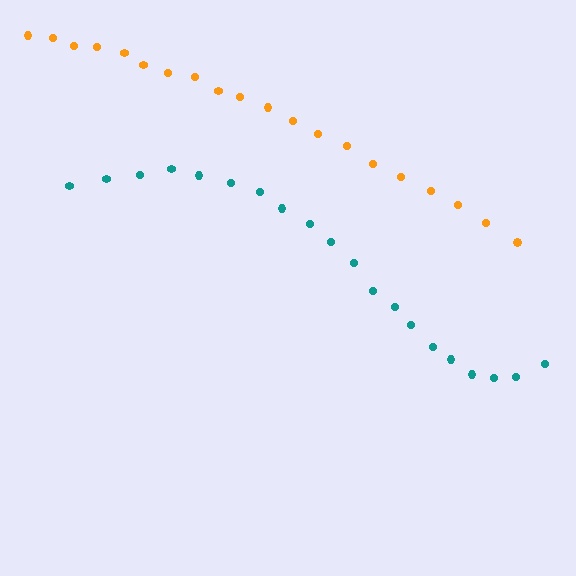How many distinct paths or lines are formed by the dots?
There are 2 distinct paths.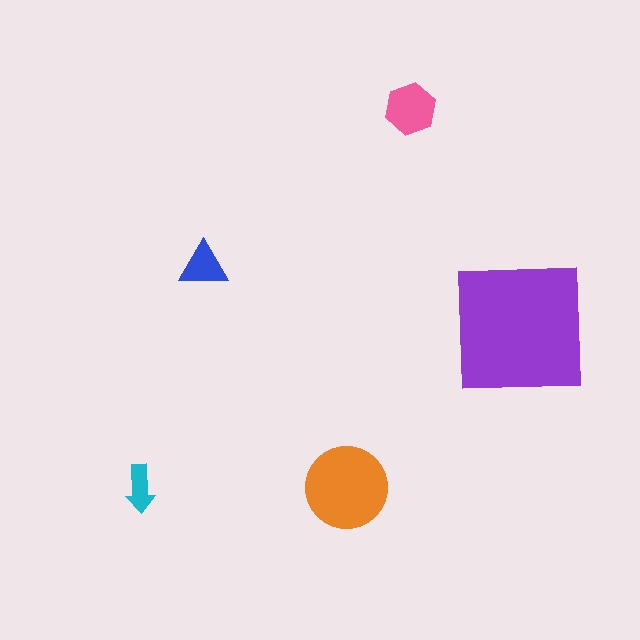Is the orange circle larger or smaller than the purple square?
Smaller.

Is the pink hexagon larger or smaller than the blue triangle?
Larger.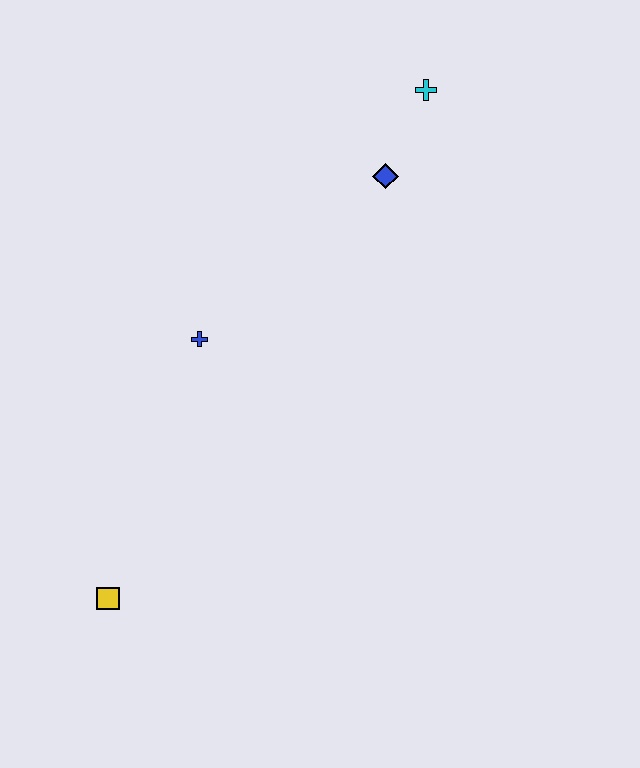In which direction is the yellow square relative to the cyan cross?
The yellow square is below the cyan cross.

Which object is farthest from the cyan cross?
The yellow square is farthest from the cyan cross.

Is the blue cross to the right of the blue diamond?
No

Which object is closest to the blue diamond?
The cyan cross is closest to the blue diamond.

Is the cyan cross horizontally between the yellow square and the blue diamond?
No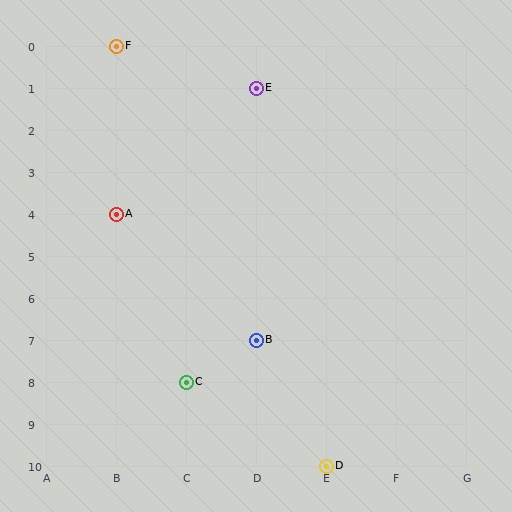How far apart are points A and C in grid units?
Points A and C are 1 column and 4 rows apart (about 4.1 grid units diagonally).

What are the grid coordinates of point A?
Point A is at grid coordinates (B, 4).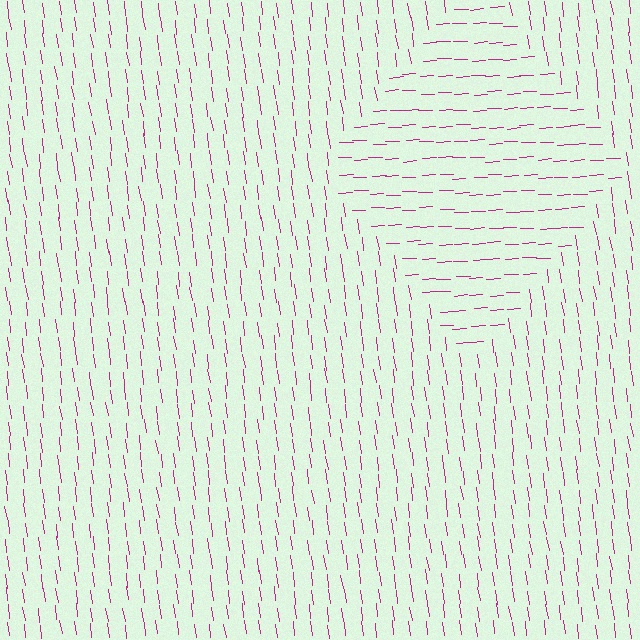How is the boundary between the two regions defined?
The boundary is defined purely by a change in line orientation (approximately 85 degrees difference). All lines are the same color and thickness.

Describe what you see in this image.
The image is filled with small magenta line segments. A diamond region in the image has lines oriented differently from the surrounding lines, creating a visible texture boundary.